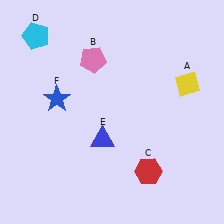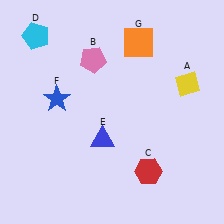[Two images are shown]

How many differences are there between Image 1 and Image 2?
There is 1 difference between the two images.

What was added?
An orange square (G) was added in Image 2.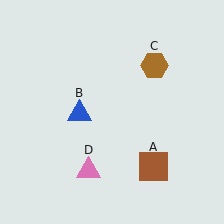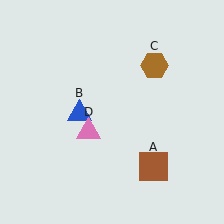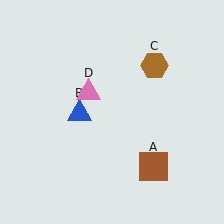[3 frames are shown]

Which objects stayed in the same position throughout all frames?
Brown square (object A) and blue triangle (object B) and brown hexagon (object C) remained stationary.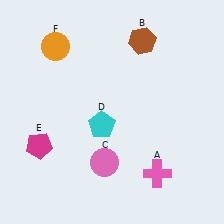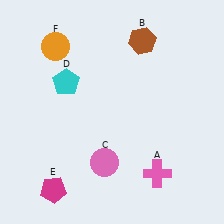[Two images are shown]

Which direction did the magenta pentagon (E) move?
The magenta pentagon (E) moved down.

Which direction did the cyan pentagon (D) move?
The cyan pentagon (D) moved up.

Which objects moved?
The objects that moved are: the cyan pentagon (D), the magenta pentagon (E).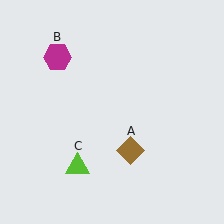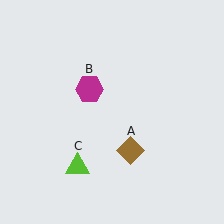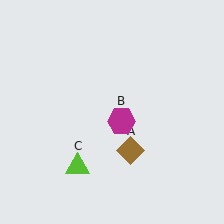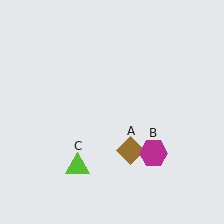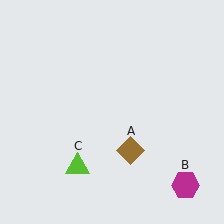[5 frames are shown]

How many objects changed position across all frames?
1 object changed position: magenta hexagon (object B).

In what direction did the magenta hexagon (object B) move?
The magenta hexagon (object B) moved down and to the right.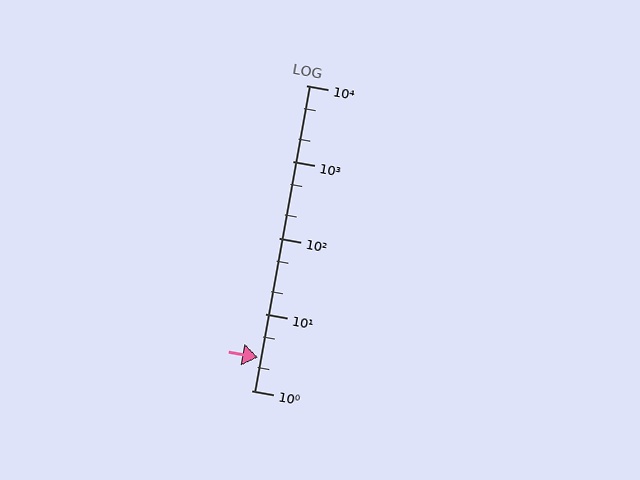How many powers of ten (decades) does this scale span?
The scale spans 4 decades, from 1 to 10000.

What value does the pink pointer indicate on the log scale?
The pointer indicates approximately 2.7.